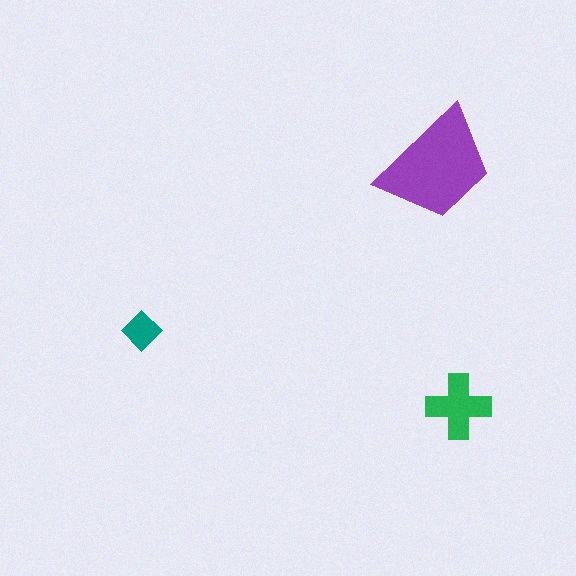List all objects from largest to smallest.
The purple trapezoid, the green cross, the teal diamond.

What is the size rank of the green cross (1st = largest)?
2nd.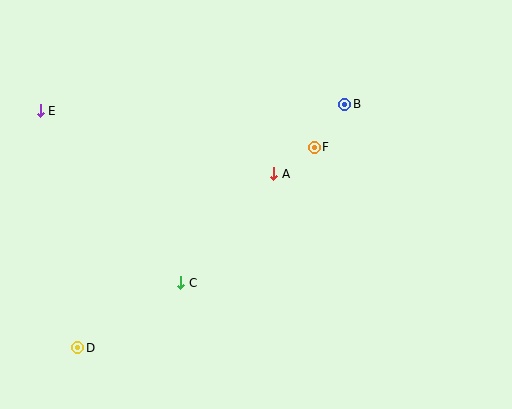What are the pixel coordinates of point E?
Point E is at (40, 111).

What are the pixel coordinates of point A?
Point A is at (274, 174).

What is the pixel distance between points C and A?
The distance between C and A is 143 pixels.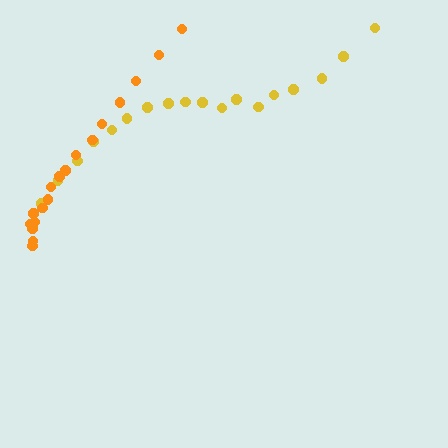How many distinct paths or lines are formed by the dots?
There are 2 distinct paths.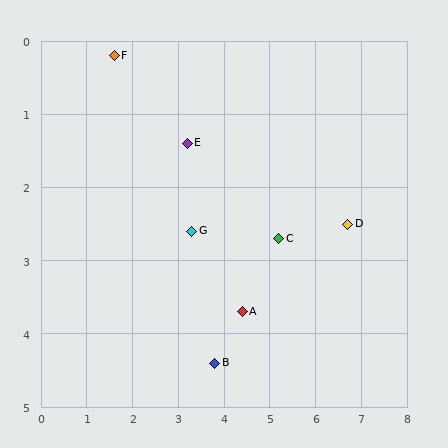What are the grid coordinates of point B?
Point B is at approximately (3.8, 4.4).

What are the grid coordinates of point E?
Point E is at approximately (3.2, 1.4).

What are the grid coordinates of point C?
Point C is at approximately (5.2, 2.7).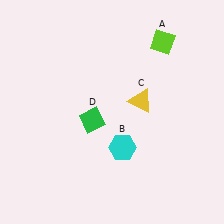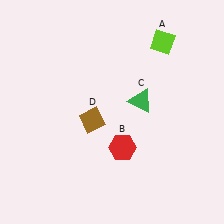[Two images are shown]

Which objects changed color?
B changed from cyan to red. C changed from yellow to green. D changed from green to brown.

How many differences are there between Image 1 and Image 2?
There are 3 differences between the two images.